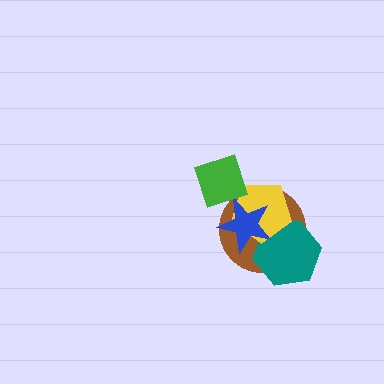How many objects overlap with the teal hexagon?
3 objects overlap with the teal hexagon.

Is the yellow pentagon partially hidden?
Yes, it is partially covered by another shape.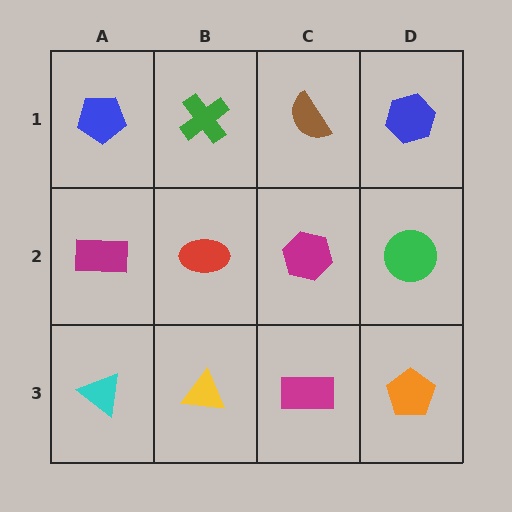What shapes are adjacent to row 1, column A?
A magenta rectangle (row 2, column A), a green cross (row 1, column B).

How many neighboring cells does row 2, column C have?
4.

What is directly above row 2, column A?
A blue pentagon.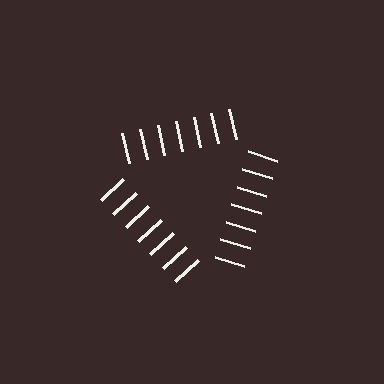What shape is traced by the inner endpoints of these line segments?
An illusory triangle — the line segments terminate on its edges but no continuous stroke is drawn.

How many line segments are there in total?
21 — 7 along each of the 3 edges.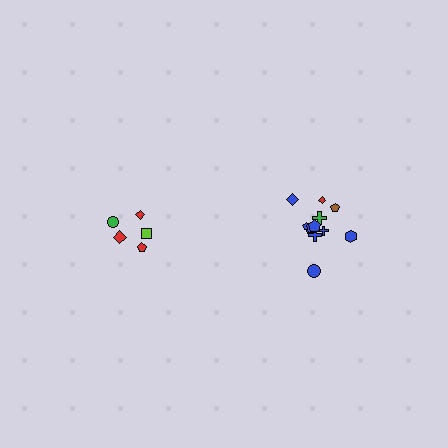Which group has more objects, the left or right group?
The right group.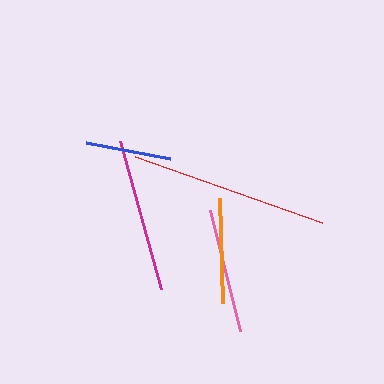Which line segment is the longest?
The red line is the longest at approximately 199 pixels.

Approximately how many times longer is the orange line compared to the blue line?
The orange line is approximately 1.2 times the length of the blue line.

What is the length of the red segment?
The red segment is approximately 199 pixels long.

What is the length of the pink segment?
The pink segment is approximately 125 pixels long.